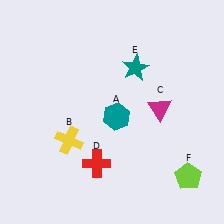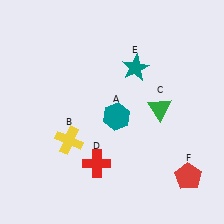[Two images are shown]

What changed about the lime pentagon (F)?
In Image 1, F is lime. In Image 2, it changed to red.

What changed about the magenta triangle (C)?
In Image 1, C is magenta. In Image 2, it changed to green.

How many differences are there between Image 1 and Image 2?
There are 2 differences between the two images.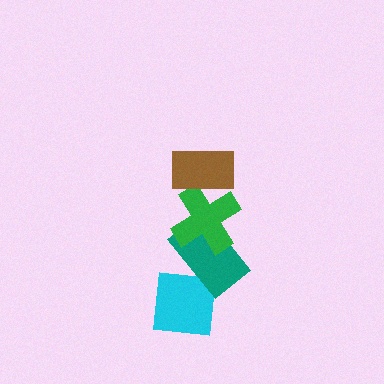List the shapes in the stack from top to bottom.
From top to bottom: the brown rectangle, the green cross, the teal rectangle, the cyan square.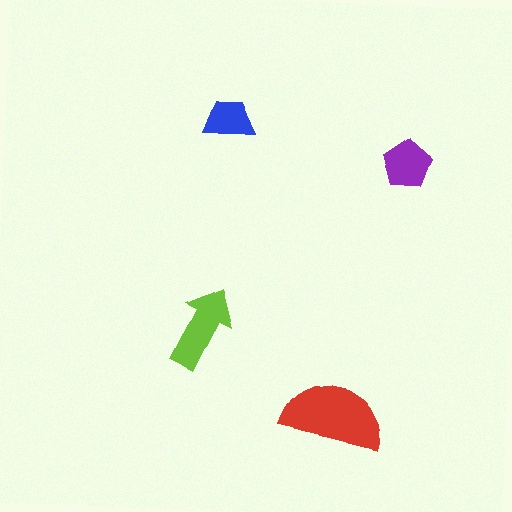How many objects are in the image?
There are 4 objects in the image.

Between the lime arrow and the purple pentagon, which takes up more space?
The lime arrow.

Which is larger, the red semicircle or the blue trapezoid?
The red semicircle.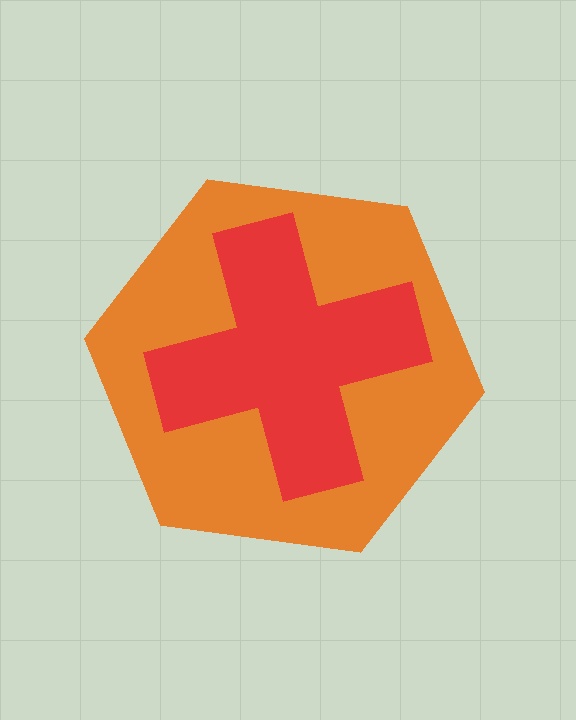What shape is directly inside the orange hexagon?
The red cross.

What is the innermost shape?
The red cross.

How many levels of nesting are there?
2.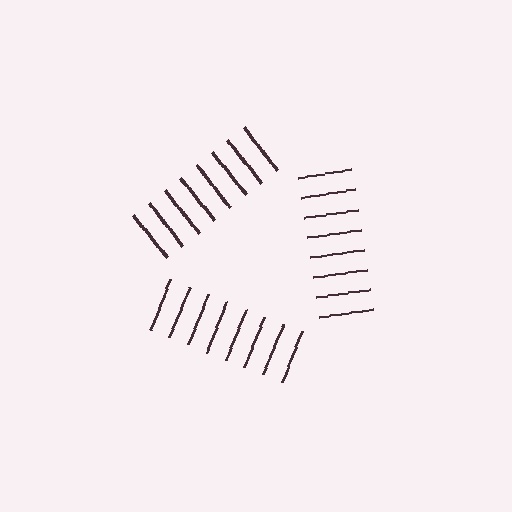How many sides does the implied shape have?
3 sides — the line-ends trace a triangle.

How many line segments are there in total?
24 — 8 along each of the 3 edges.